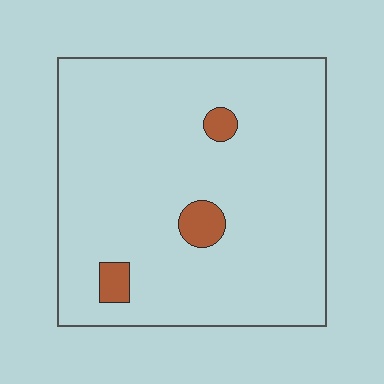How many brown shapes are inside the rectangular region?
3.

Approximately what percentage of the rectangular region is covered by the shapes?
Approximately 5%.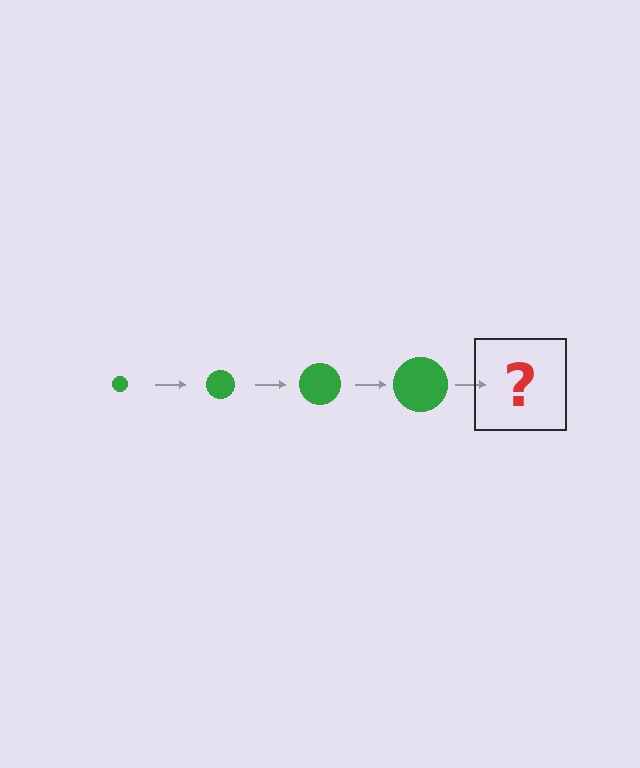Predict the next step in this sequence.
The next step is a green circle, larger than the previous one.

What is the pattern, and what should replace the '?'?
The pattern is that the circle gets progressively larger each step. The '?' should be a green circle, larger than the previous one.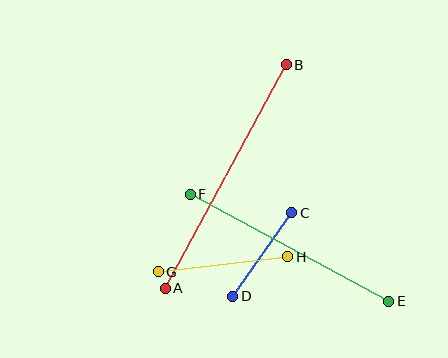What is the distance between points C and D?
The distance is approximately 103 pixels.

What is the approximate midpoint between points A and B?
The midpoint is at approximately (226, 177) pixels.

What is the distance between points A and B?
The distance is approximately 254 pixels.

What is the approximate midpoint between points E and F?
The midpoint is at approximately (289, 248) pixels.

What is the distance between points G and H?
The distance is approximately 131 pixels.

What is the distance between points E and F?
The distance is approximately 225 pixels.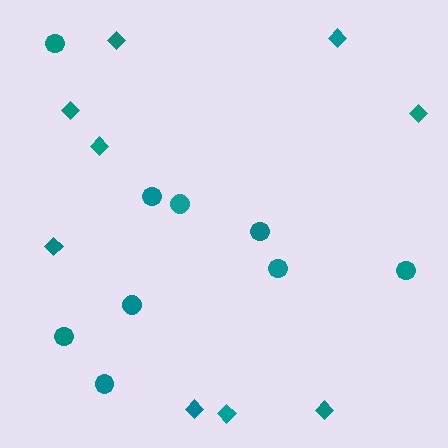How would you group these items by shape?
There are 2 groups: one group of circles (9) and one group of diamonds (9).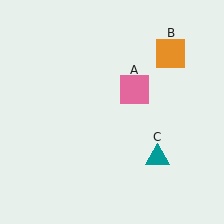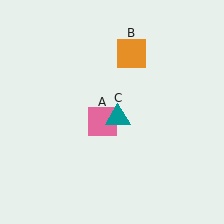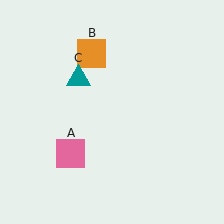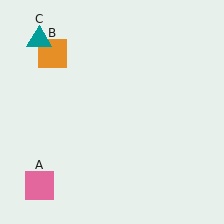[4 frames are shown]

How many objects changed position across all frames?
3 objects changed position: pink square (object A), orange square (object B), teal triangle (object C).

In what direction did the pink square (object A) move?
The pink square (object A) moved down and to the left.